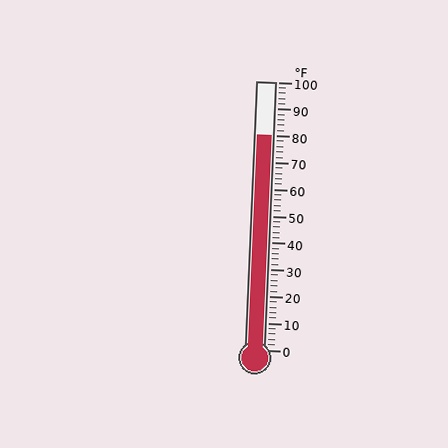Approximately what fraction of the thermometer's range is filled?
The thermometer is filled to approximately 80% of its range.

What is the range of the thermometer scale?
The thermometer scale ranges from 0°F to 100°F.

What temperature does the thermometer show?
The thermometer shows approximately 80°F.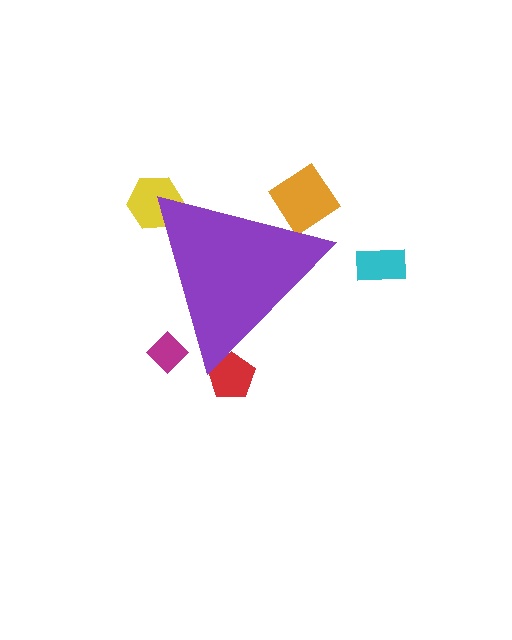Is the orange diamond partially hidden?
Yes, the orange diamond is partially hidden behind the purple triangle.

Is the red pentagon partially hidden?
Yes, the red pentagon is partially hidden behind the purple triangle.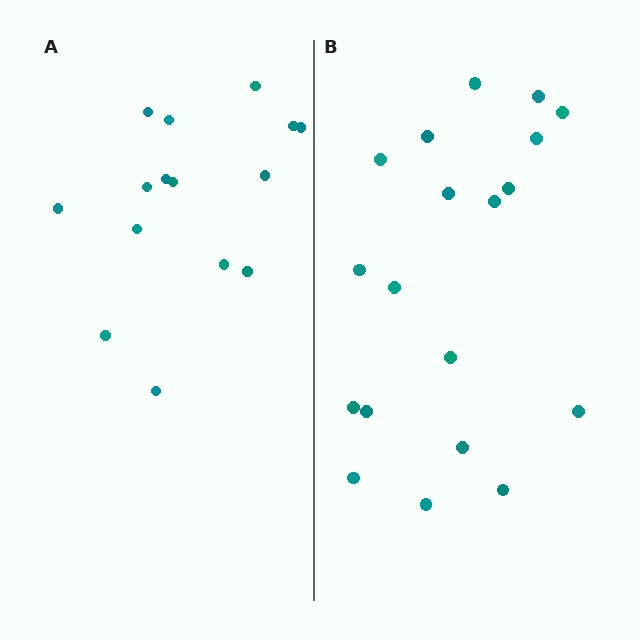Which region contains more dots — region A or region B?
Region B (the right region) has more dots.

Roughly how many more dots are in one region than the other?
Region B has about 4 more dots than region A.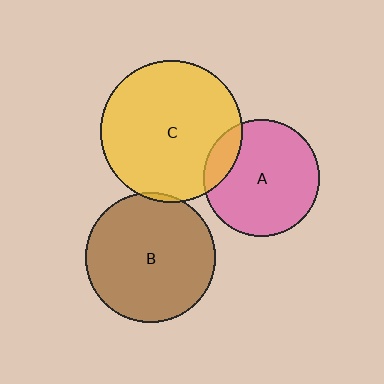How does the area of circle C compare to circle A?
Approximately 1.5 times.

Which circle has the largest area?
Circle C (yellow).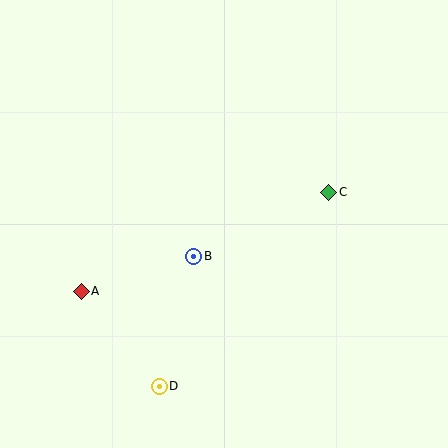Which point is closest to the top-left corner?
Point A is closest to the top-left corner.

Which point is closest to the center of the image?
Point B at (194, 256) is closest to the center.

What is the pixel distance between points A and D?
The distance between A and D is 123 pixels.